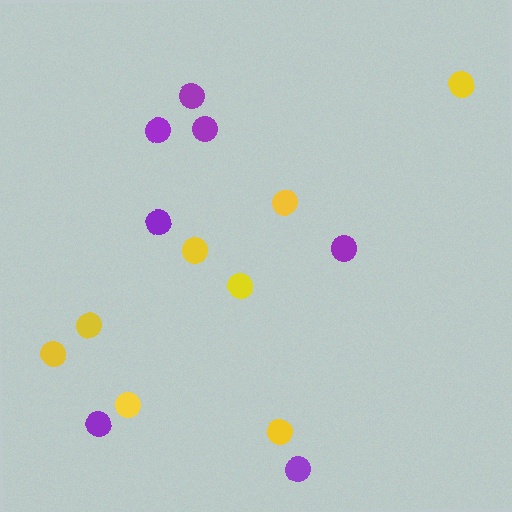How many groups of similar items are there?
There are 2 groups: one group of yellow circles (8) and one group of purple circles (7).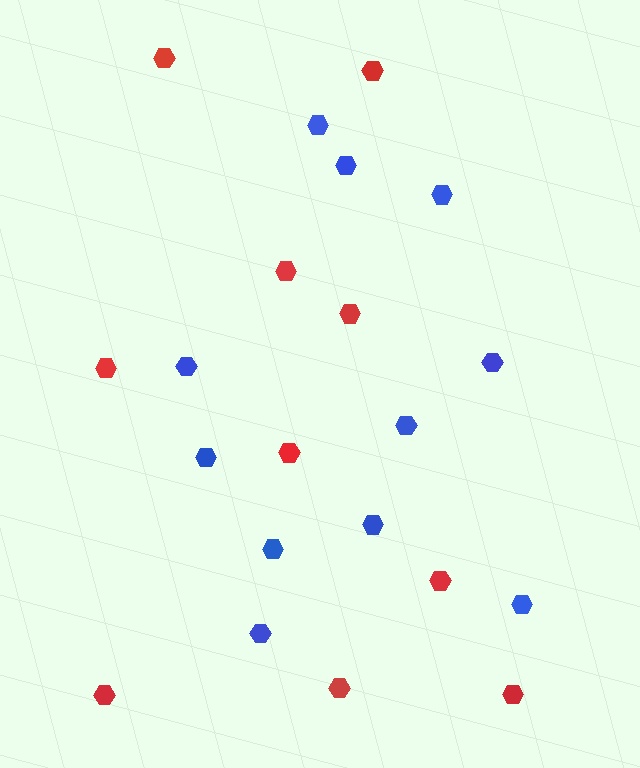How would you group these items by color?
There are 2 groups: one group of red hexagons (10) and one group of blue hexagons (11).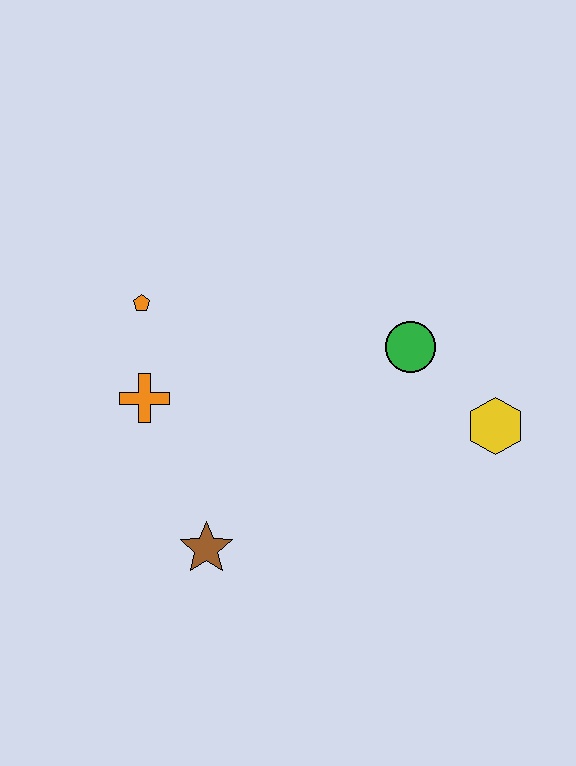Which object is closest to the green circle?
The yellow hexagon is closest to the green circle.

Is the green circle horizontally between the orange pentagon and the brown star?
No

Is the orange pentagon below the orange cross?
No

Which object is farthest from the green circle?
The brown star is farthest from the green circle.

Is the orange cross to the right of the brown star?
No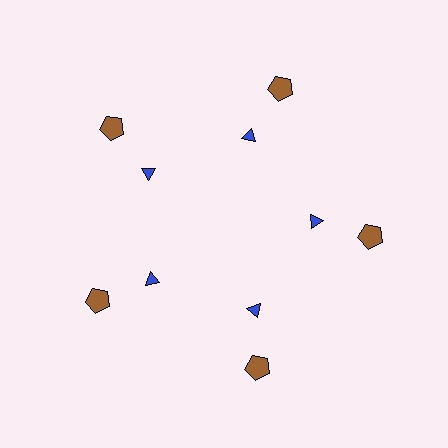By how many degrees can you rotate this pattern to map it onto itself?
The pattern maps onto itself every 72 degrees of rotation.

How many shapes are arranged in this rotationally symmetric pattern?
There are 10 shapes, arranged in 5 groups of 2.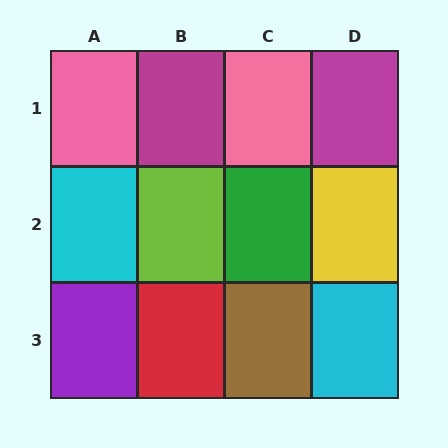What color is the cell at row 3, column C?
Brown.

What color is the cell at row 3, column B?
Red.